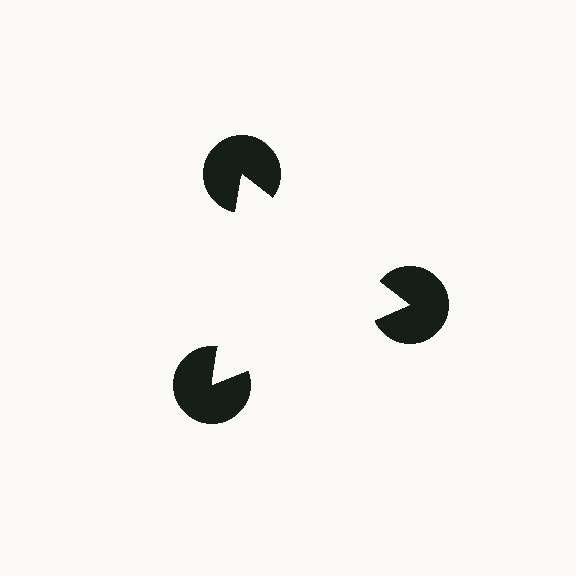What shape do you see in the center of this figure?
An illusory triangle — its edges are inferred from the aligned wedge cuts in the pac-man discs, not physically drawn.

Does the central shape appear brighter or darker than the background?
It typically appears slightly brighter than the background, even though no actual brightness change is drawn.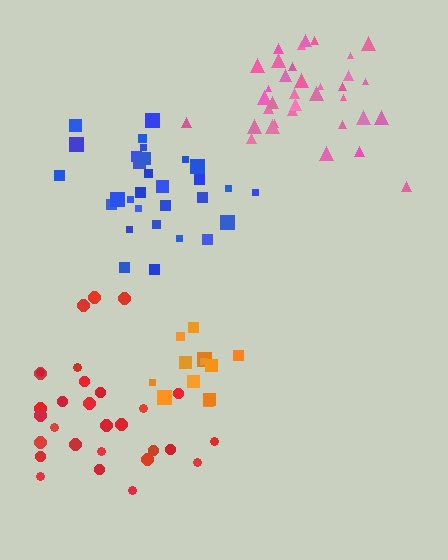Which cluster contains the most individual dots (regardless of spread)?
Pink (35).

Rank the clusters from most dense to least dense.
orange, blue, pink, red.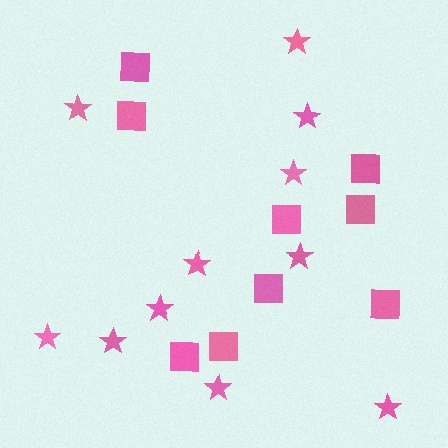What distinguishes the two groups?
There are 2 groups: one group of squares (9) and one group of stars (11).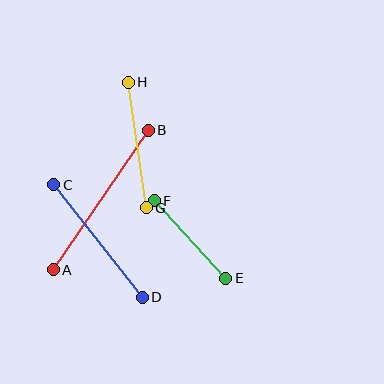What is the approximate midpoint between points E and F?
The midpoint is at approximately (190, 239) pixels.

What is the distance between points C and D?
The distance is approximately 143 pixels.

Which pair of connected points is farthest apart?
Points A and B are farthest apart.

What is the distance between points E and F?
The distance is approximately 106 pixels.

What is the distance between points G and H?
The distance is approximately 127 pixels.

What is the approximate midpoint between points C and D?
The midpoint is at approximately (98, 241) pixels.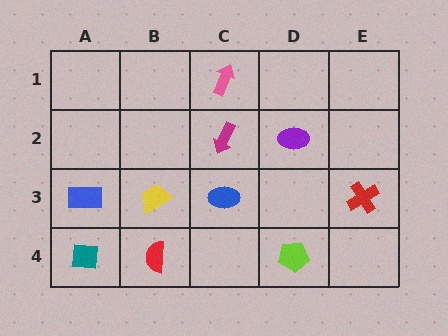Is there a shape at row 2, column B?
No, that cell is empty.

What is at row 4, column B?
A red semicircle.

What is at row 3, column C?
A blue ellipse.